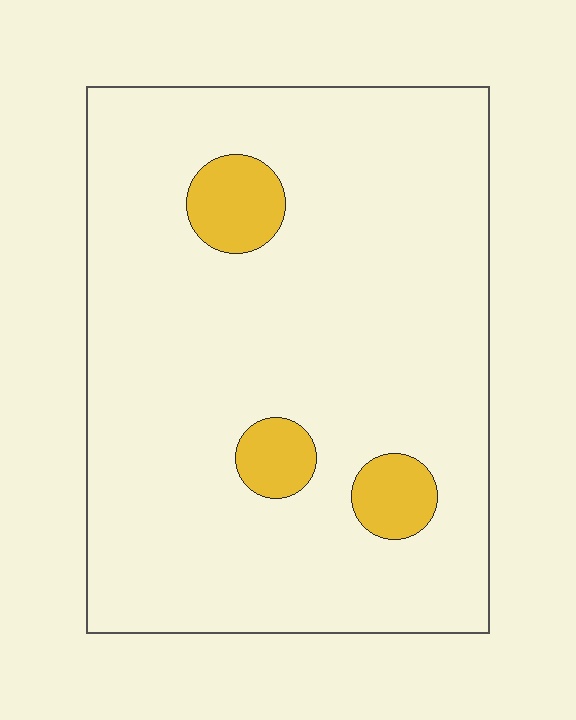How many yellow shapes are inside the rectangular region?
3.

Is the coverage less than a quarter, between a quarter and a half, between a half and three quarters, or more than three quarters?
Less than a quarter.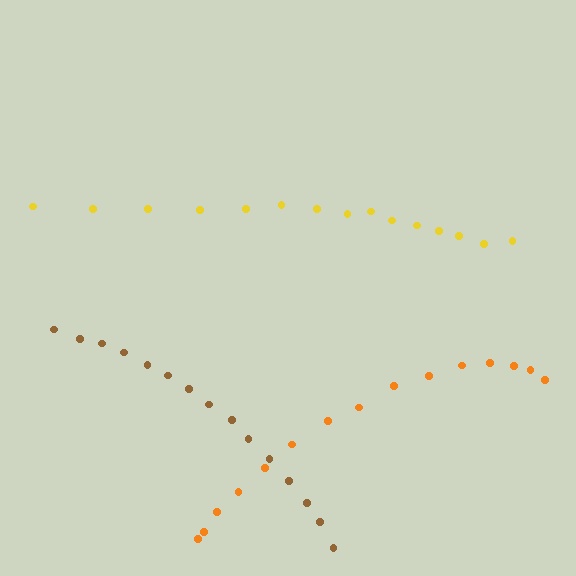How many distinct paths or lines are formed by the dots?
There are 3 distinct paths.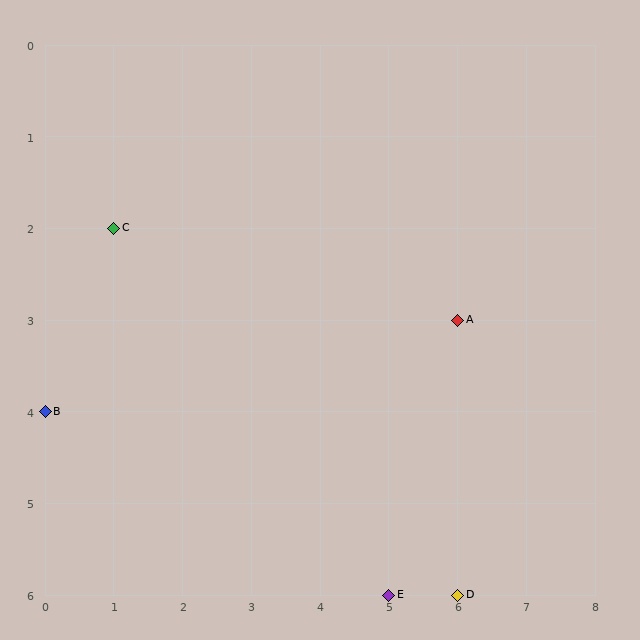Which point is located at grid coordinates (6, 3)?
Point A is at (6, 3).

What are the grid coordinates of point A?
Point A is at grid coordinates (6, 3).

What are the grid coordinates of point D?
Point D is at grid coordinates (6, 6).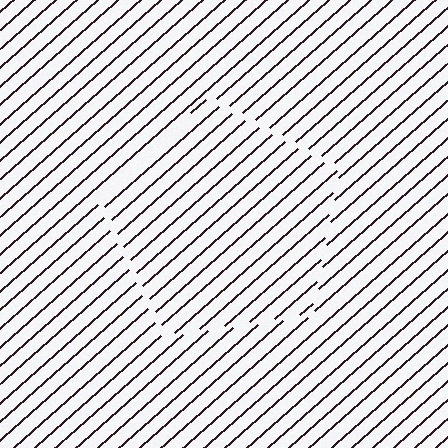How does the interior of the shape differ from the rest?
The interior of the shape contains the same grating, shifted by half a period — the contour is defined by the phase discontinuity where line-ends from the inner and outer gratings abut.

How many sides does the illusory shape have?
5 sides — the line-ends trace a pentagon.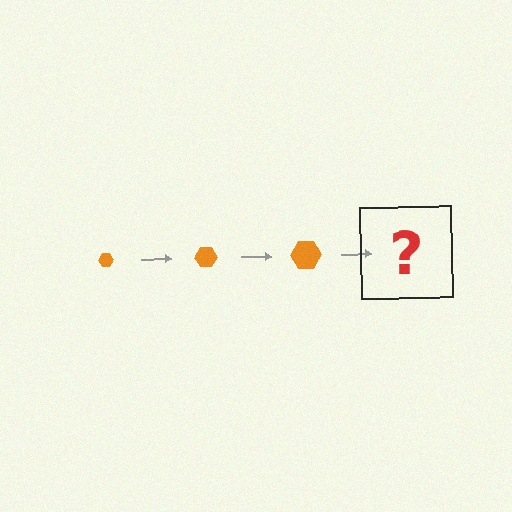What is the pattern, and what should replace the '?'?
The pattern is that the hexagon gets progressively larger each step. The '?' should be an orange hexagon, larger than the previous one.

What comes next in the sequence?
The next element should be an orange hexagon, larger than the previous one.